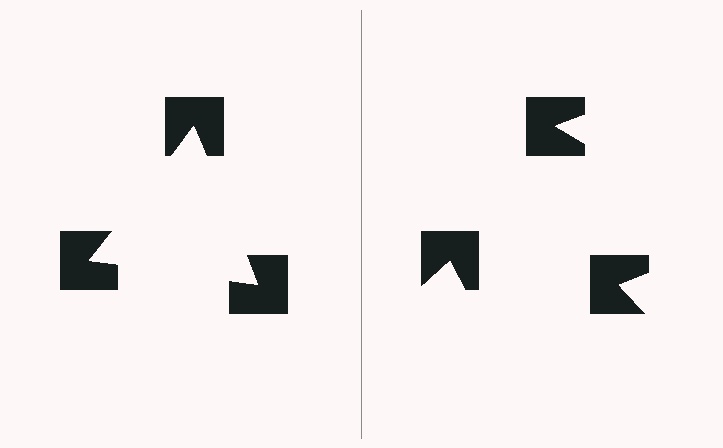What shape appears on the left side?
An illusory triangle.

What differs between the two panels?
The notched squares are positioned identically on both sides; only the wedge orientations differ. On the left they align to a triangle; on the right they are misaligned.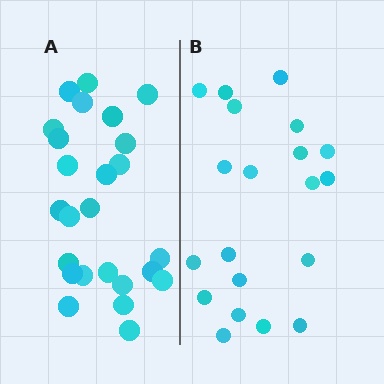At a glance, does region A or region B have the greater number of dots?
Region A (the left region) has more dots.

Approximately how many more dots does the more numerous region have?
Region A has about 5 more dots than region B.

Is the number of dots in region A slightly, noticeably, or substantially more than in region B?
Region A has noticeably more, but not dramatically so. The ratio is roughly 1.2 to 1.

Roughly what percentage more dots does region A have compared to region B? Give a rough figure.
About 25% more.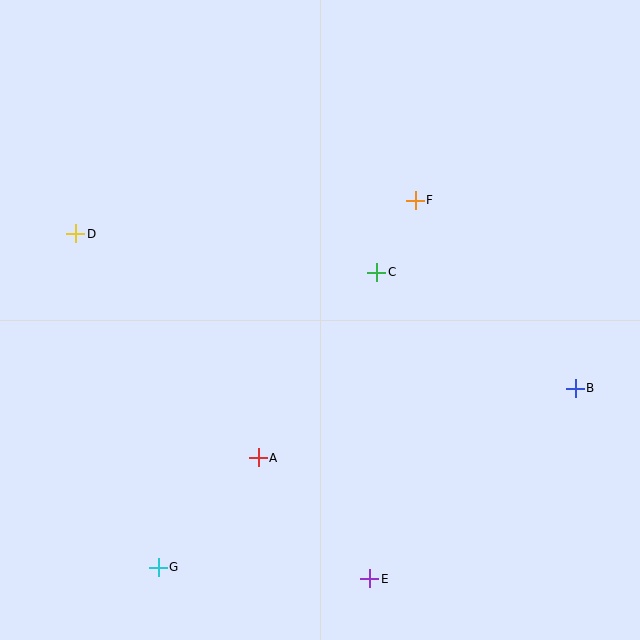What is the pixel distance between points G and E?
The distance between G and E is 212 pixels.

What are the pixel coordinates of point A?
Point A is at (258, 458).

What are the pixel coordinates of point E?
Point E is at (370, 579).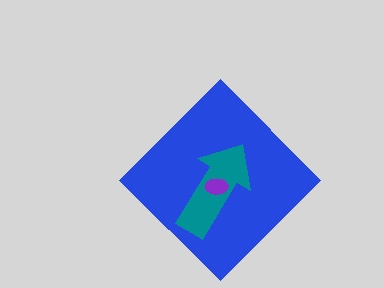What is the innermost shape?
The purple ellipse.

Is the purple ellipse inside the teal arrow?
Yes.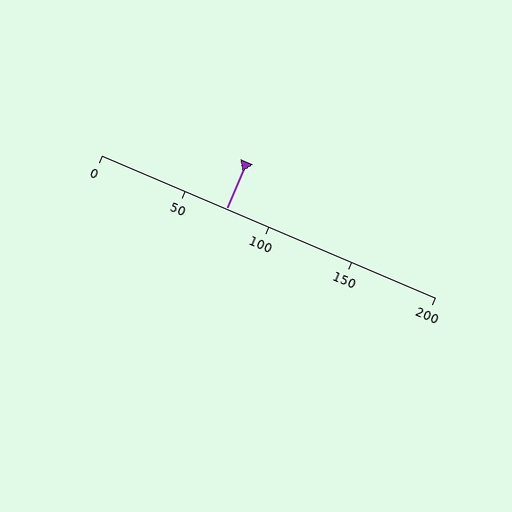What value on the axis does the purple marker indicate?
The marker indicates approximately 75.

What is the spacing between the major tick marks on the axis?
The major ticks are spaced 50 apart.